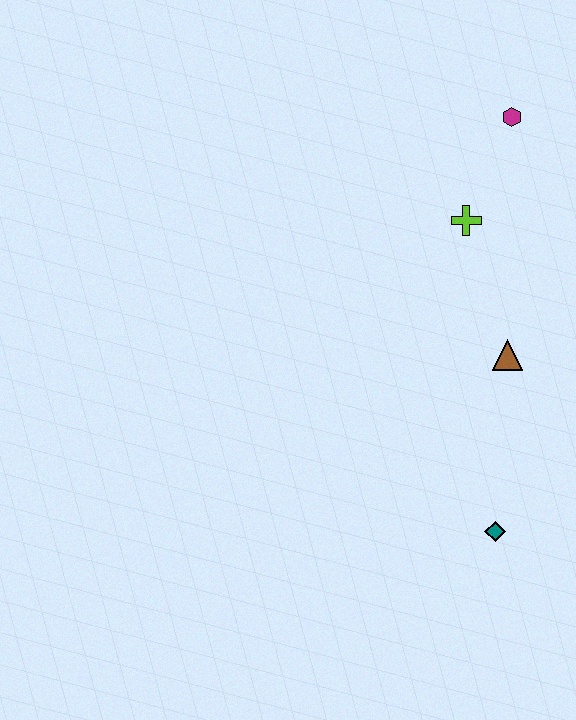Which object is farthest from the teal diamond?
The magenta hexagon is farthest from the teal diamond.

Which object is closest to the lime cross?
The magenta hexagon is closest to the lime cross.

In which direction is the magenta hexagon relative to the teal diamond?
The magenta hexagon is above the teal diamond.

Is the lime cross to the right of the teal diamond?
No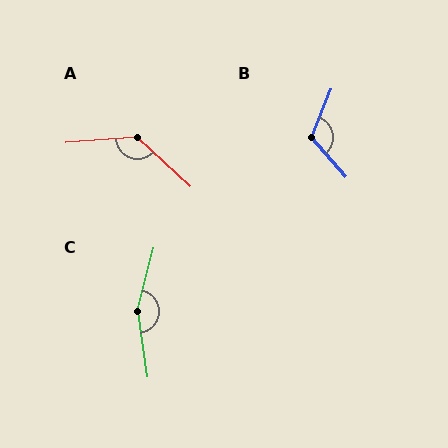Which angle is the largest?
C, at approximately 157 degrees.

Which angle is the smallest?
B, at approximately 117 degrees.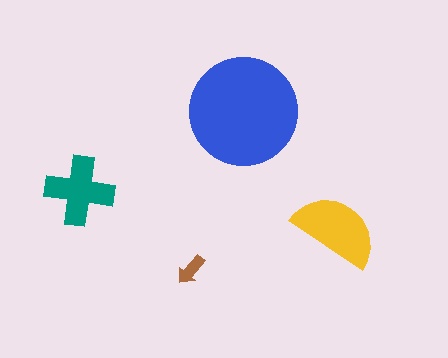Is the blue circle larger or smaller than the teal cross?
Larger.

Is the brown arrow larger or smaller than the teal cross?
Smaller.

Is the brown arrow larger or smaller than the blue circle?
Smaller.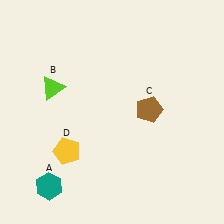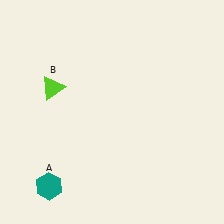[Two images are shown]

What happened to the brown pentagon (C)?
The brown pentagon (C) was removed in Image 2. It was in the top-right area of Image 1.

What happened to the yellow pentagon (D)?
The yellow pentagon (D) was removed in Image 2. It was in the bottom-left area of Image 1.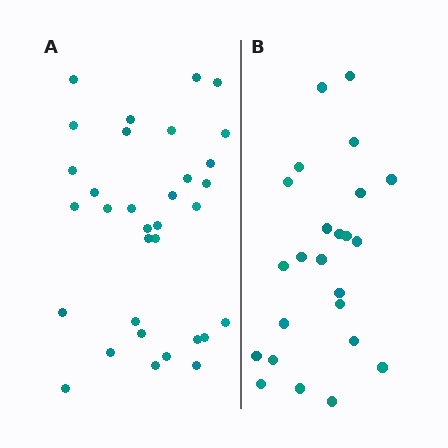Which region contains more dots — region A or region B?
Region A (the left region) has more dots.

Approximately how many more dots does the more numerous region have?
Region A has roughly 8 or so more dots than region B.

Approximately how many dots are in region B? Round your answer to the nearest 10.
About 20 dots. (The exact count is 24, which rounds to 20.)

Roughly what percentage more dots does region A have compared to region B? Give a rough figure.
About 40% more.